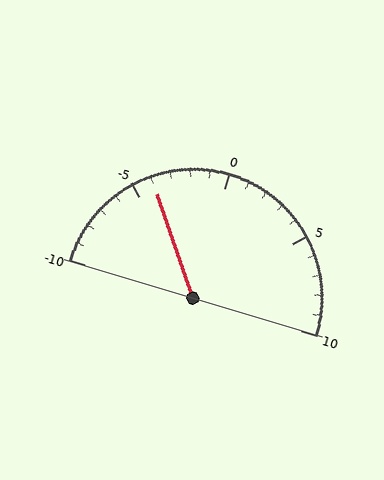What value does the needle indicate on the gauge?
The needle indicates approximately -4.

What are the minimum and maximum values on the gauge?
The gauge ranges from -10 to 10.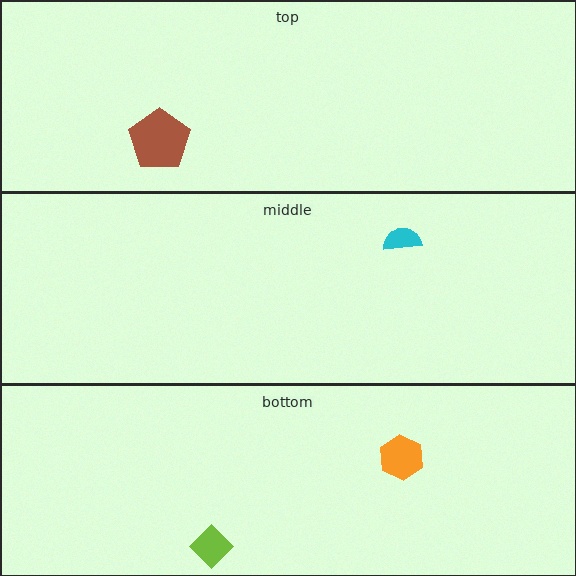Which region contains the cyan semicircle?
The middle region.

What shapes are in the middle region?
The cyan semicircle.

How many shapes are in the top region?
1.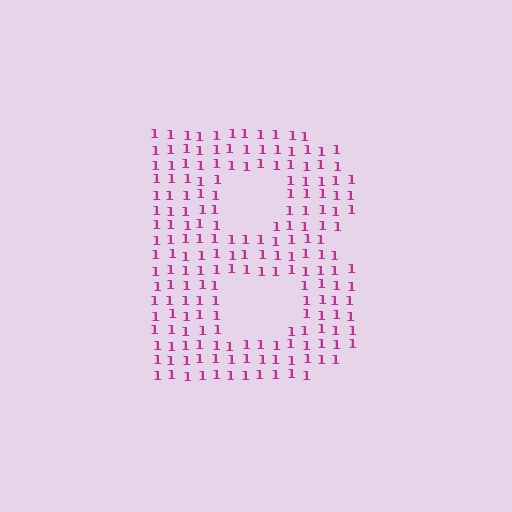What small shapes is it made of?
It is made of small digit 1's.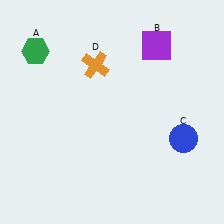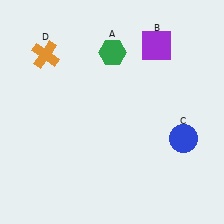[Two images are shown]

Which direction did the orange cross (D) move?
The orange cross (D) moved left.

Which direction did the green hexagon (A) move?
The green hexagon (A) moved right.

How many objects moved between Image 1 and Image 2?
2 objects moved between the two images.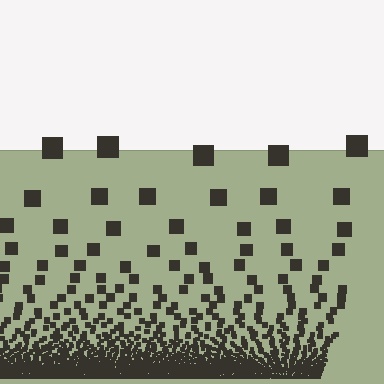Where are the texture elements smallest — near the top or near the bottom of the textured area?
Near the bottom.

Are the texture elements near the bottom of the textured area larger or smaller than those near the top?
Smaller. The gradient is inverted — elements near the bottom are smaller and denser.